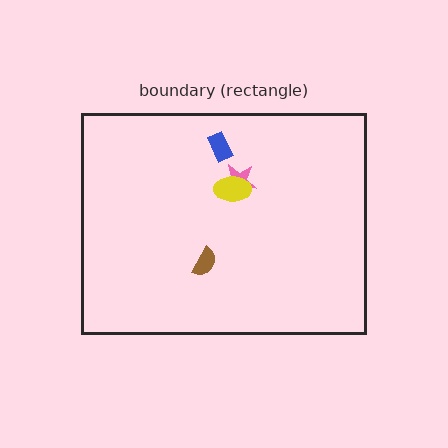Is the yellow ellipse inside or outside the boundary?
Inside.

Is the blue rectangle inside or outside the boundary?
Inside.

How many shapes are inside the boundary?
4 inside, 0 outside.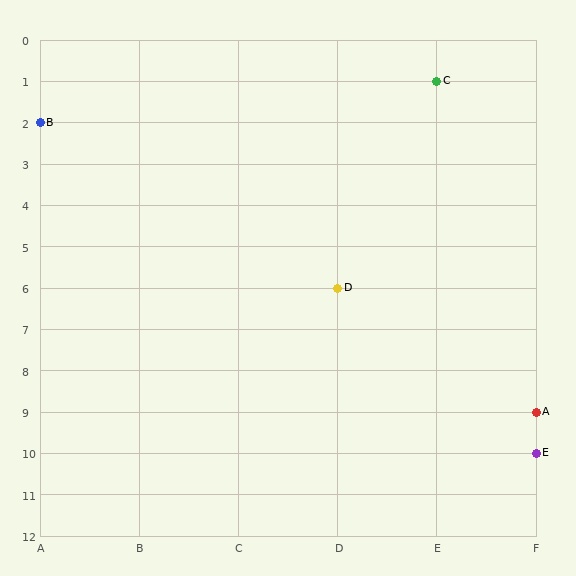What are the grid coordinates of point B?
Point B is at grid coordinates (A, 2).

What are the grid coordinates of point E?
Point E is at grid coordinates (F, 10).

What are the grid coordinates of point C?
Point C is at grid coordinates (E, 1).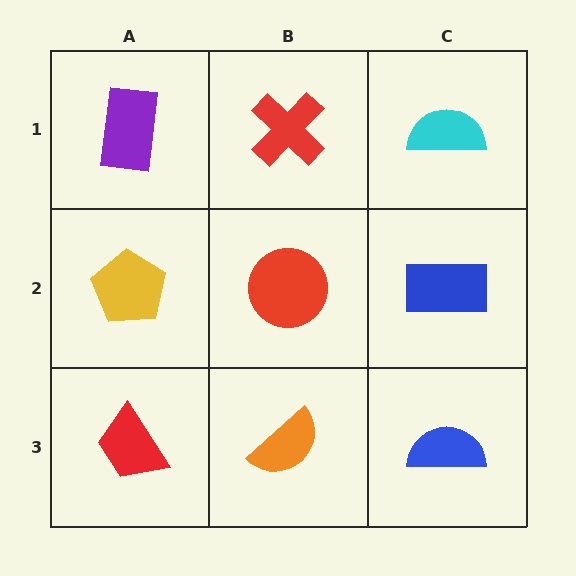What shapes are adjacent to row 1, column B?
A red circle (row 2, column B), a purple rectangle (row 1, column A), a cyan semicircle (row 1, column C).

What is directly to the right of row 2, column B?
A blue rectangle.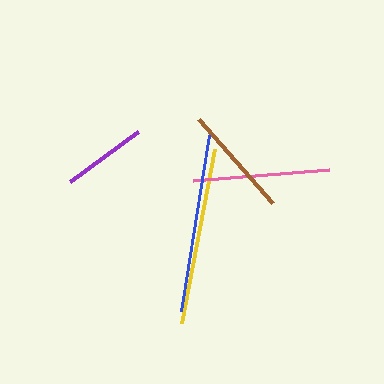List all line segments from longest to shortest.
From longest to shortest: blue, yellow, pink, brown, purple.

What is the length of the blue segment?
The blue segment is approximately 178 pixels long.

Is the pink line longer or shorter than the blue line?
The blue line is longer than the pink line.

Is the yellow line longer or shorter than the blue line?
The blue line is longer than the yellow line.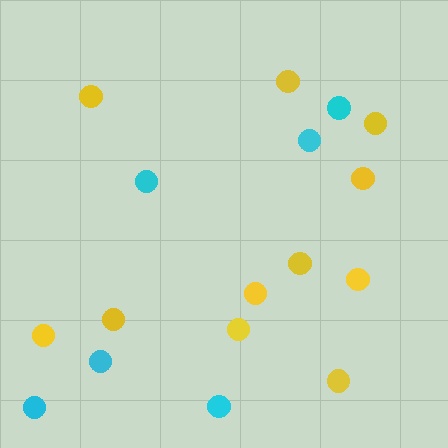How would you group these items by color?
There are 2 groups: one group of yellow circles (11) and one group of cyan circles (6).